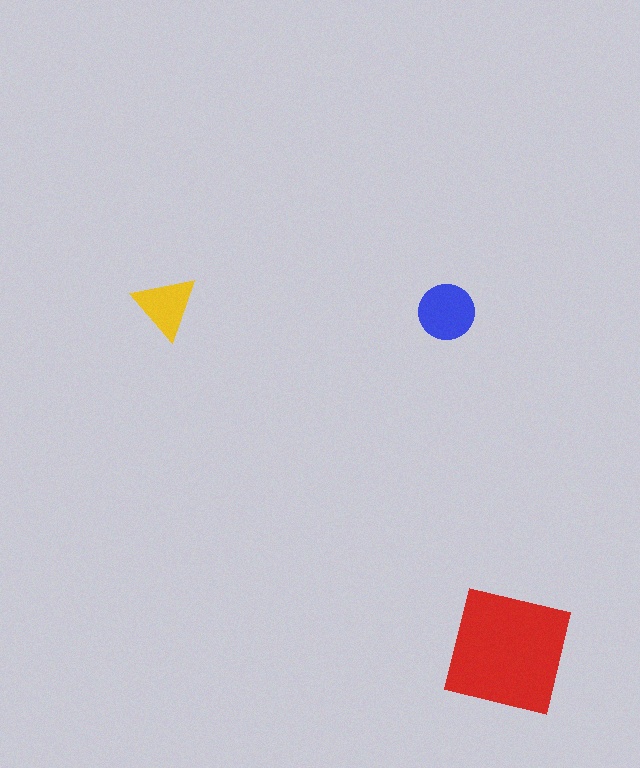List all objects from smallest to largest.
The yellow triangle, the blue circle, the red square.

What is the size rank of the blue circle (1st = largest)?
2nd.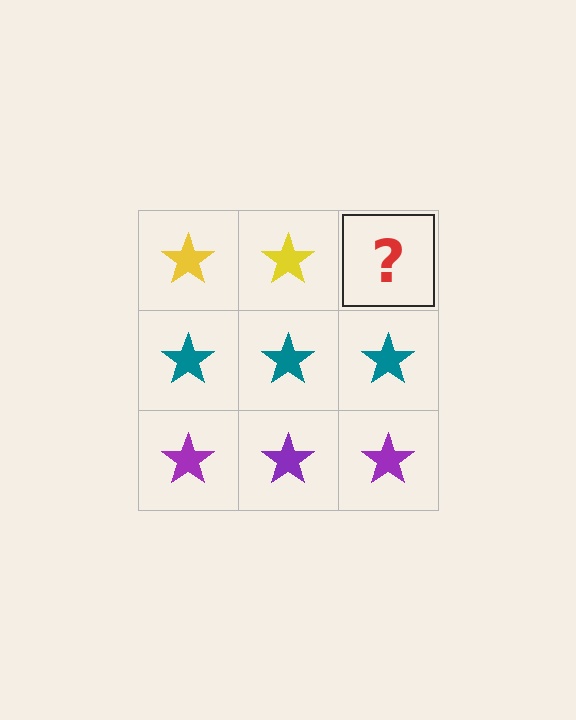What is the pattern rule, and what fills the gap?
The rule is that each row has a consistent color. The gap should be filled with a yellow star.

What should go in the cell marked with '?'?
The missing cell should contain a yellow star.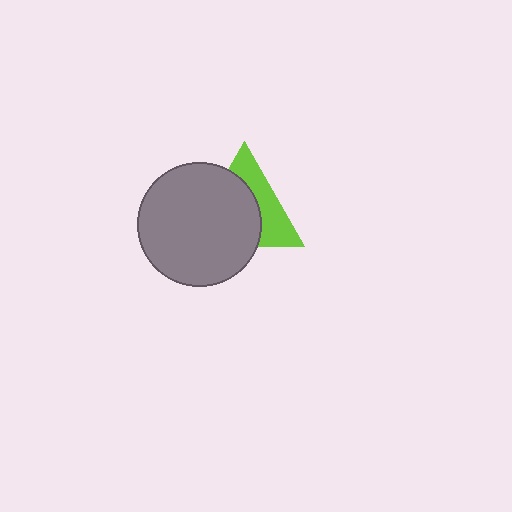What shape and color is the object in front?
The object in front is a gray circle.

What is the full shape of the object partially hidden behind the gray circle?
The partially hidden object is a lime triangle.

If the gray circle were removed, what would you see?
You would see the complete lime triangle.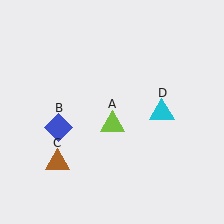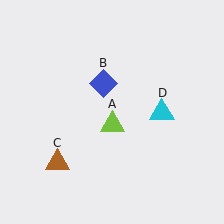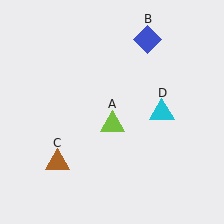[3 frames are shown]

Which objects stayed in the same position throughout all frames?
Lime triangle (object A) and brown triangle (object C) and cyan triangle (object D) remained stationary.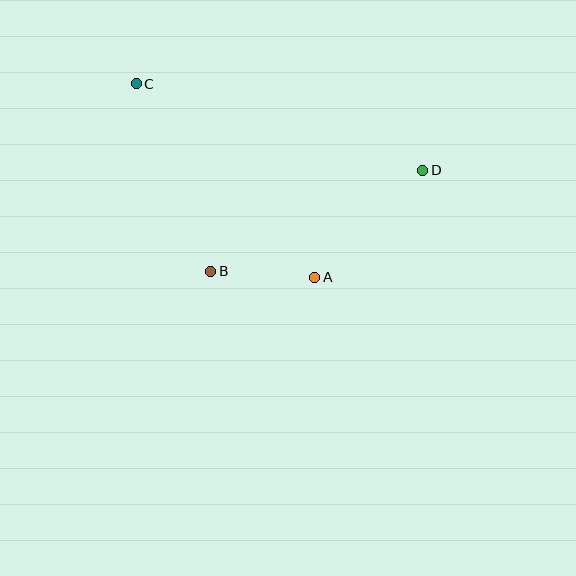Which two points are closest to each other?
Points A and B are closest to each other.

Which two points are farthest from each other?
Points C and D are farthest from each other.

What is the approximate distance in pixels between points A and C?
The distance between A and C is approximately 263 pixels.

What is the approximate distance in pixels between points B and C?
The distance between B and C is approximately 202 pixels.